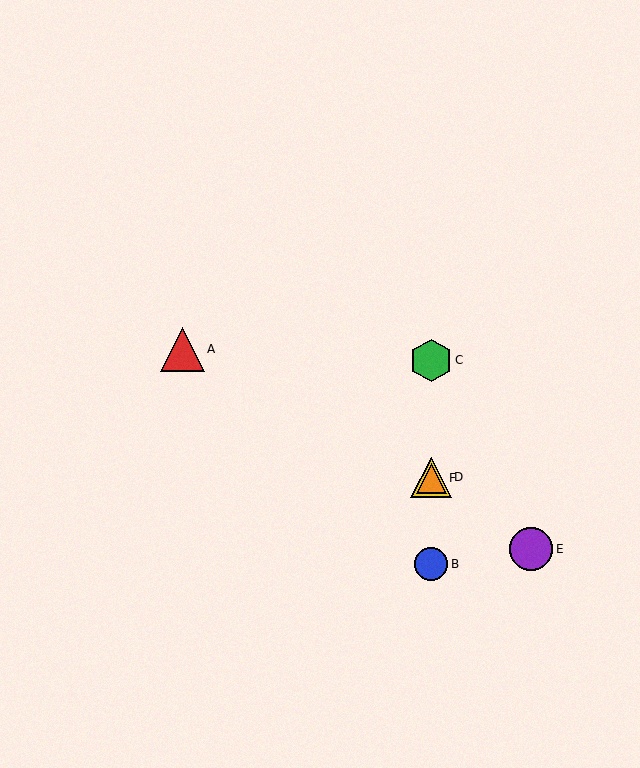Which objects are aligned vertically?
Objects B, C, D, F are aligned vertically.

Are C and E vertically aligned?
No, C is at x≈431 and E is at x≈531.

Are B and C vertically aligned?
Yes, both are at x≈431.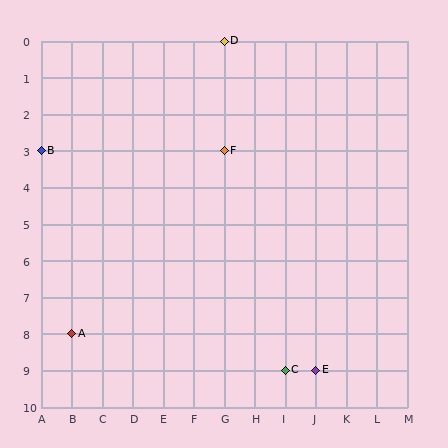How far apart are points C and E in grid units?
Points C and E are 1 column apart.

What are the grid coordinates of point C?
Point C is at grid coordinates (I, 9).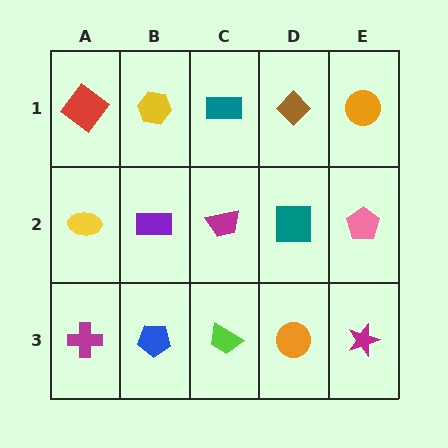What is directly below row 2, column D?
An orange circle.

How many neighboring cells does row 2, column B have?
4.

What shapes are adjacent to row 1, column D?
A teal square (row 2, column D), a teal rectangle (row 1, column C), an orange circle (row 1, column E).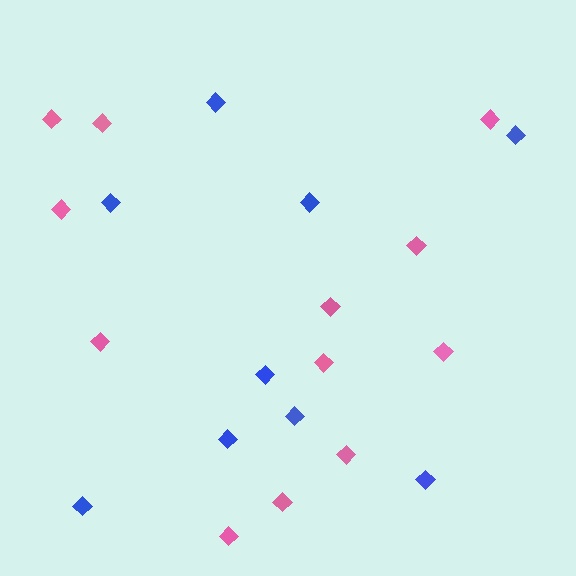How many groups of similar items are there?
There are 2 groups: one group of pink diamonds (12) and one group of blue diamonds (9).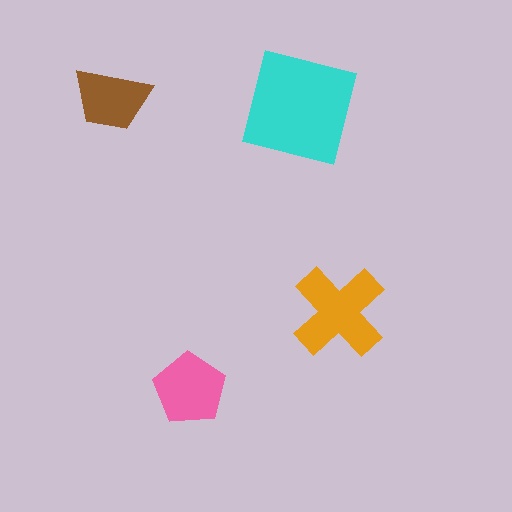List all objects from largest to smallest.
The cyan square, the orange cross, the pink pentagon, the brown trapezoid.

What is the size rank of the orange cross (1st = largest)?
2nd.